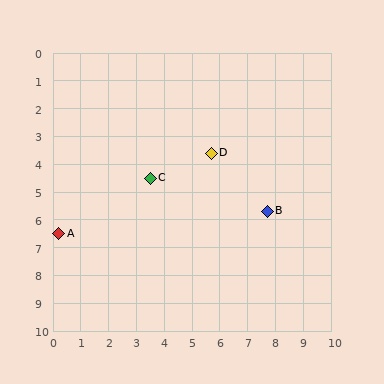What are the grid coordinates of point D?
Point D is at approximately (5.7, 3.6).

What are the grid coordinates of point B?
Point B is at approximately (7.7, 5.7).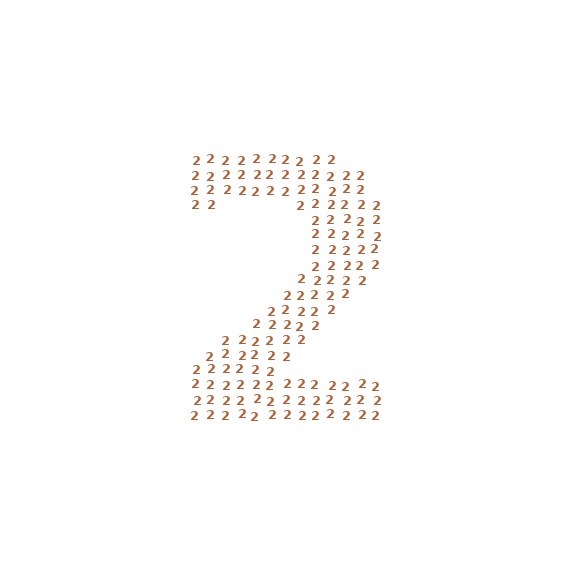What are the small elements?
The small elements are digit 2's.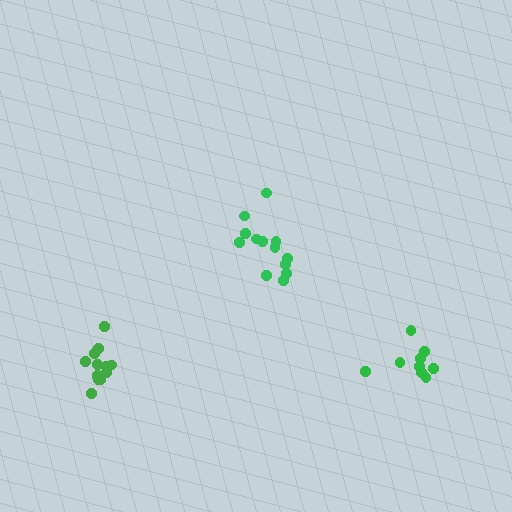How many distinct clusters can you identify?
There are 3 distinct clusters.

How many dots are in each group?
Group 1: 13 dots, Group 2: 9 dots, Group 3: 13 dots (35 total).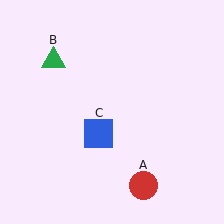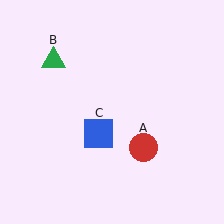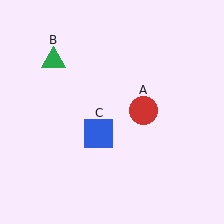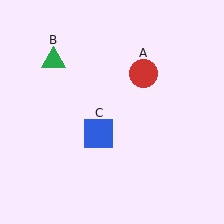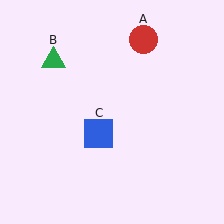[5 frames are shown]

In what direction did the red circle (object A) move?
The red circle (object A) moved up.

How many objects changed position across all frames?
1 object changed position: red circle (object A).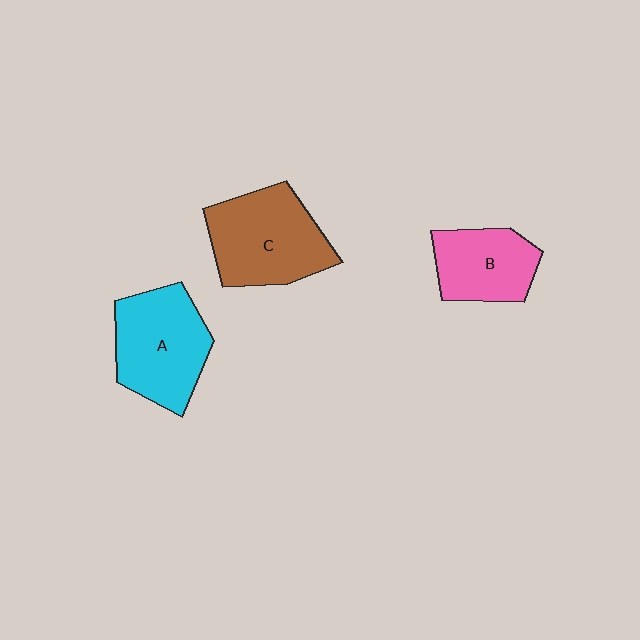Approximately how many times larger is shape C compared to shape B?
Approximately 1.4 times.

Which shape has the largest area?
Shape C (brown).